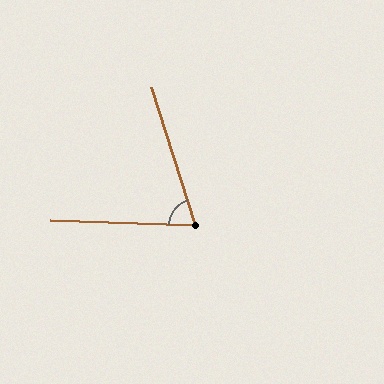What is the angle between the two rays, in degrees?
Approximately 70 degrees.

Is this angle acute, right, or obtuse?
It is acute.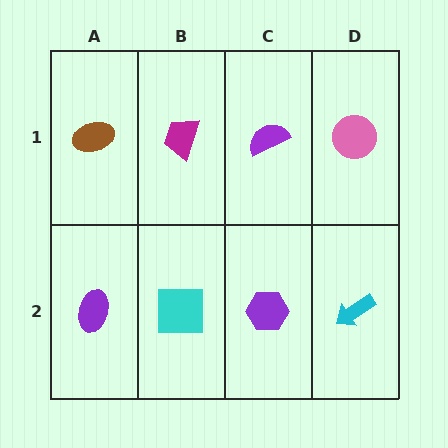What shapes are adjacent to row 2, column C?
A purple semicircle (row 1, column C), a cyan square (row 2, column B), a cyan arrow (row 2, column D).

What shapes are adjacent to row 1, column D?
A cyan arrow (row 2, column D), a purple semicircle (row 1, column C).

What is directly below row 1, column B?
A cyan square.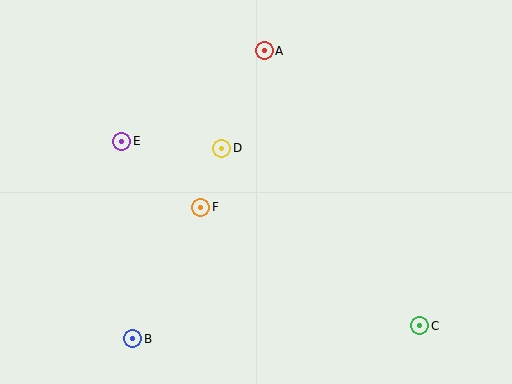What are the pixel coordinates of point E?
Point E is at (122, 142).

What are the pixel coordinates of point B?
Point B is at (133, 339).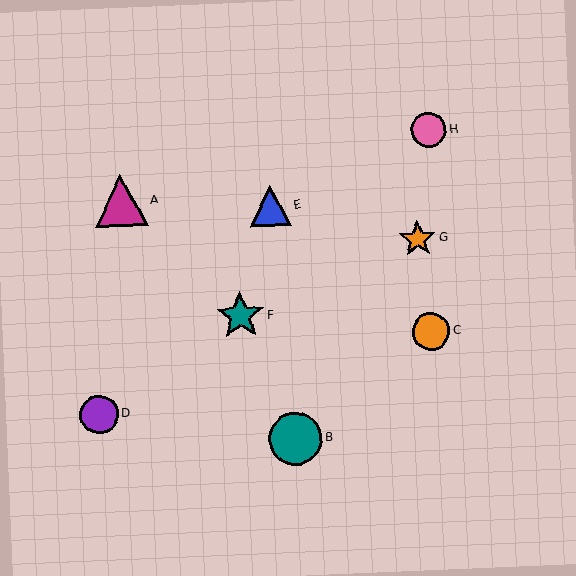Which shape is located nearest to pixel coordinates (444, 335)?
The orange circle (labeled C) at (431, 332) is nearest to that location.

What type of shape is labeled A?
Shape A is a magenta triangle.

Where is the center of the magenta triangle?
The center of the magenta triangle is at (121, 201).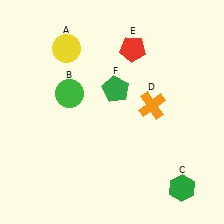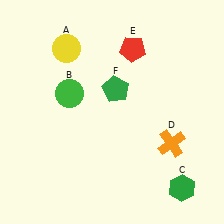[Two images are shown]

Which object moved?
The orange cross (D) moved down.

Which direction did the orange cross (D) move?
The orange cross (D) moved down.